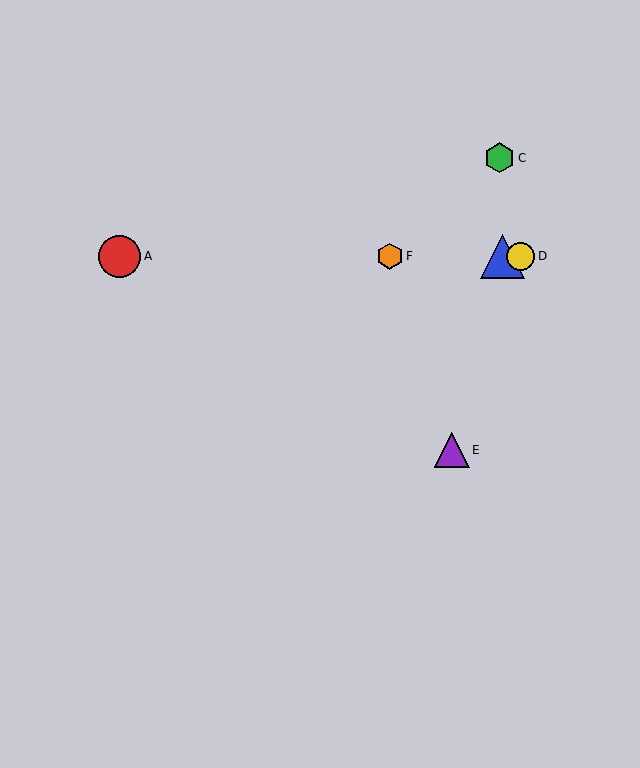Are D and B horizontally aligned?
Yes, both are at y≈256.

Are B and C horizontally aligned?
No, B is at y≈256 and C is at y≈158.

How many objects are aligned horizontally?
4 objects (A, B, D, F) are aligned horizontally.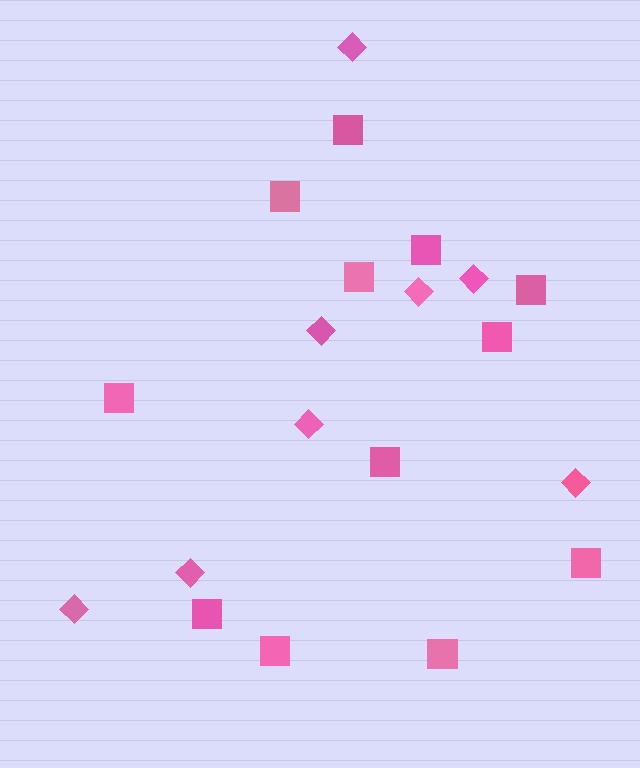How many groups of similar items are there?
There are 2 groups: one group of squares (12) and one group of diamonds (8).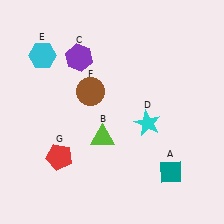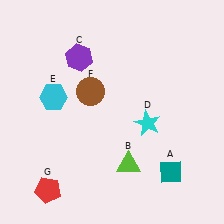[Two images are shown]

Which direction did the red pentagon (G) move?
The red pentagon (G) moved down.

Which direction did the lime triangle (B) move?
The lime triangle (B) moved down.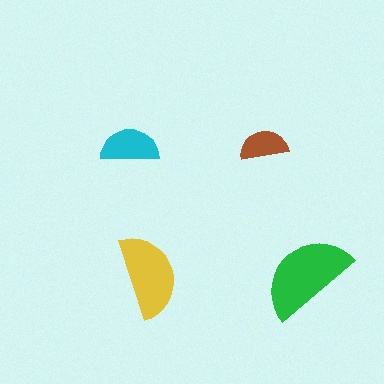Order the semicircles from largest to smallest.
the green one, the yellow one, the cyan one, the brown one.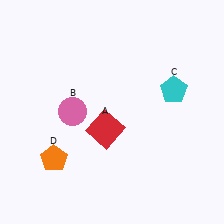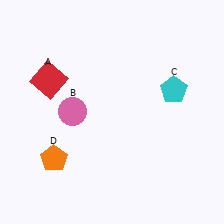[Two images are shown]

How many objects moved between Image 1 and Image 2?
1 object moved between the two images.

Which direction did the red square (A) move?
The red square (A) moved left.